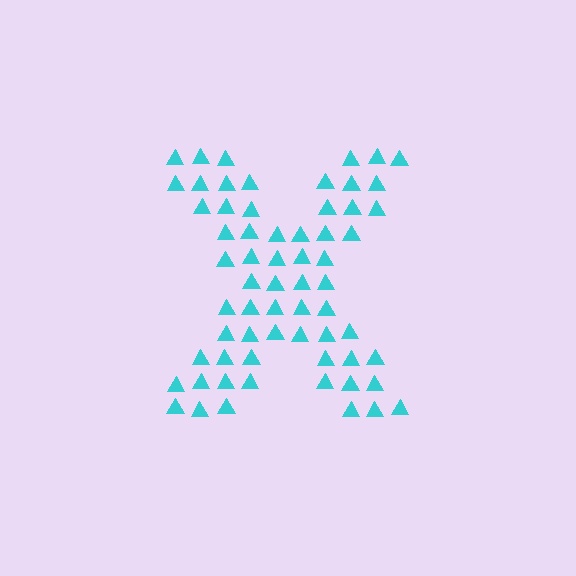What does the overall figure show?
The overall figure shows the letter X.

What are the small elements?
The small elements are triangles.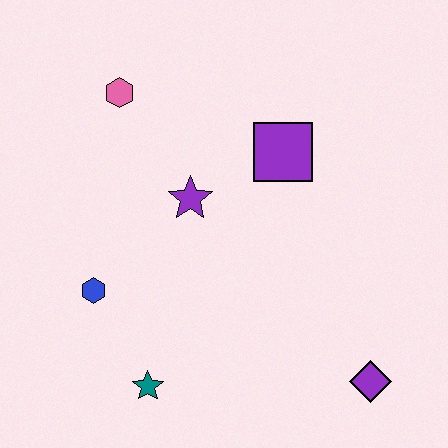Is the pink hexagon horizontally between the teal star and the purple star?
No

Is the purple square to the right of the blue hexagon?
Yes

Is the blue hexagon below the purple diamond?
No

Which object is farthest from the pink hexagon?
The purple diamond is farthest from the pink hexagon.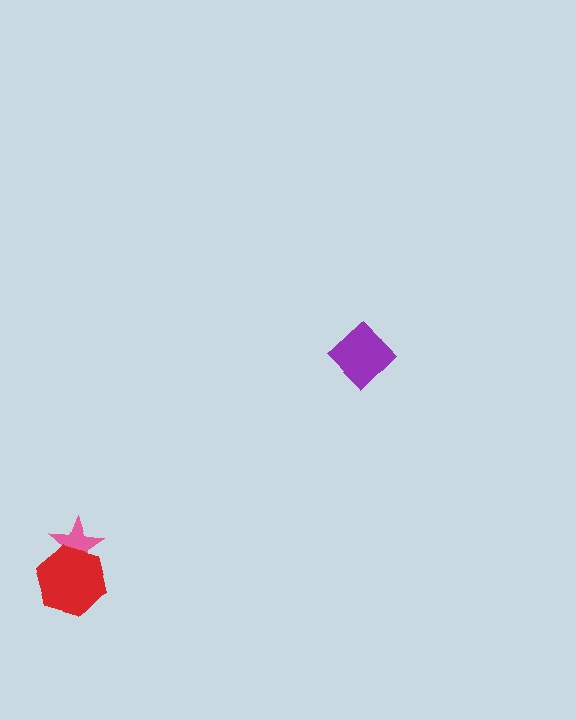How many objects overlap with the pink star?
1 object overlaps with the pink star.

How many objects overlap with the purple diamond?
0 objects overlap with the purple diamond.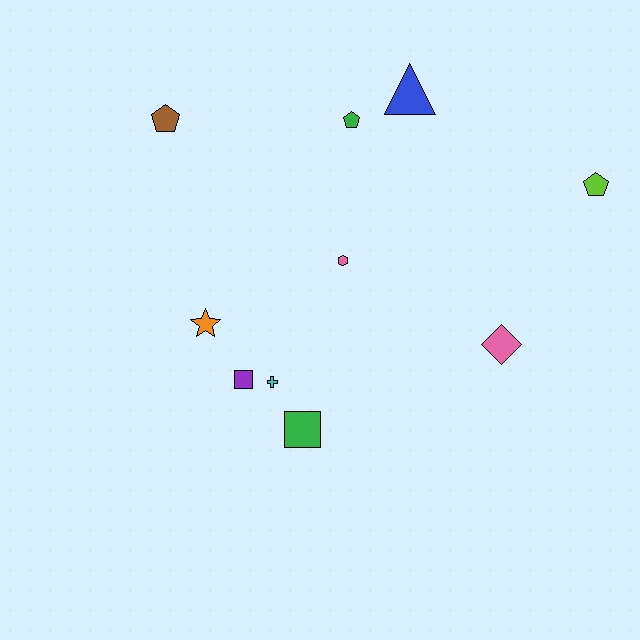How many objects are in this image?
There are 10 objects.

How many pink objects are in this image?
There are 2 pink objects.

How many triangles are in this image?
There is 1 triangle.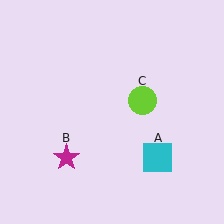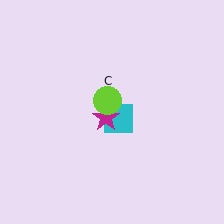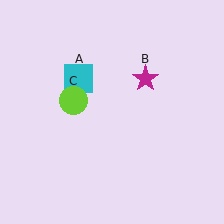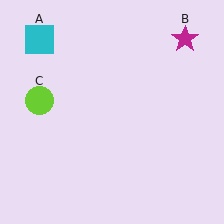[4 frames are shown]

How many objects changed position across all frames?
3 objects changed position: cyan square (object A), magenta star (object B), lime circle (object C).